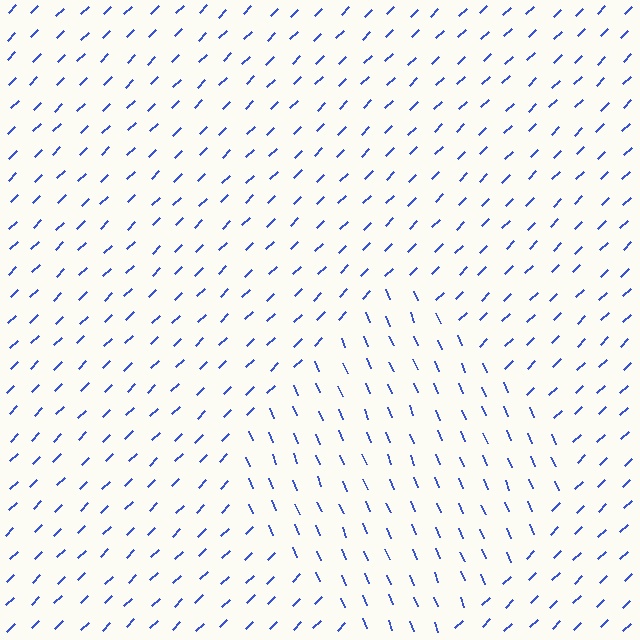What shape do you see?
I see a diamond.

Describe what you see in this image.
The image is filled with small blue line segments. A diamond region in the image has lines oriented differently from the surrounding lines, creating a visible texture boundary.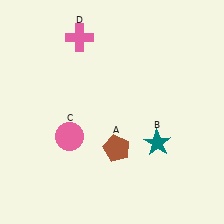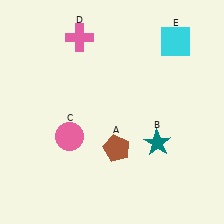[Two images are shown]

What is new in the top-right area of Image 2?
A cyan square (E) was added in the top-right area of Image 2.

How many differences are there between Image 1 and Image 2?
There is 1 difference between the two images.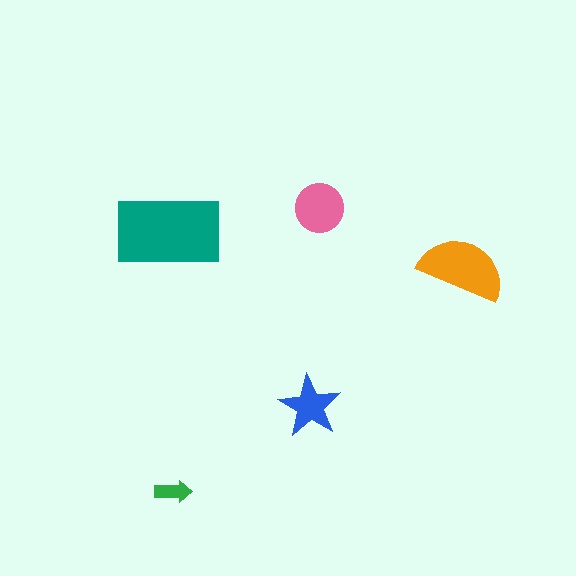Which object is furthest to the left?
The teal rectangle is leftmost.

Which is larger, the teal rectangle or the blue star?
The teal rectangle.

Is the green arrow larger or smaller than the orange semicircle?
Smaller.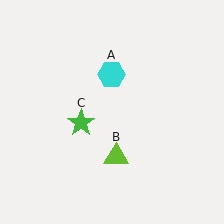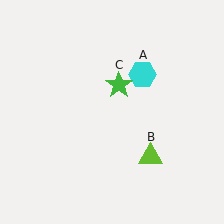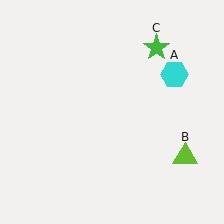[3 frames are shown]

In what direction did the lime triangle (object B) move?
The lime triangle (object B) moved right.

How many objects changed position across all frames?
3 objects changed position: cyan hexagon (object A), lime triangle (object B), green star (object C).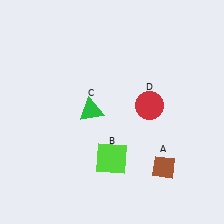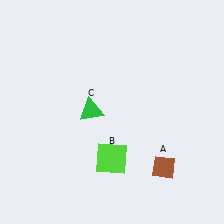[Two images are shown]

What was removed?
The red circle (D) was removed in Image 2.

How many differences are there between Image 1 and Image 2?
There is 1 difference between the two images.